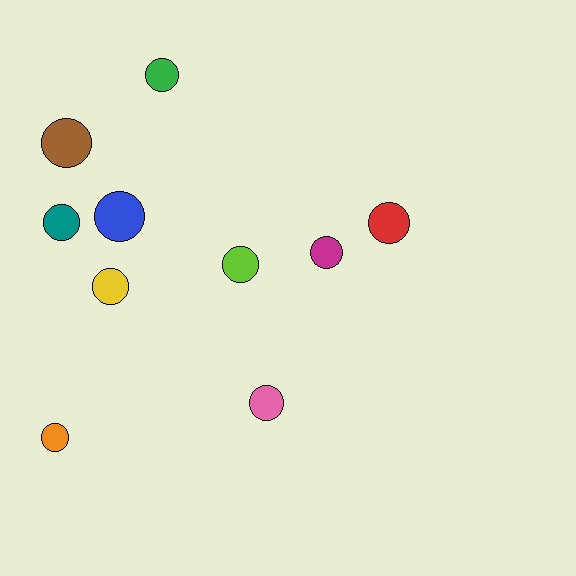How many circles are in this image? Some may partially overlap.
There are 10 circles.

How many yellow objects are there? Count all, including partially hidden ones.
There is 1 yellow object.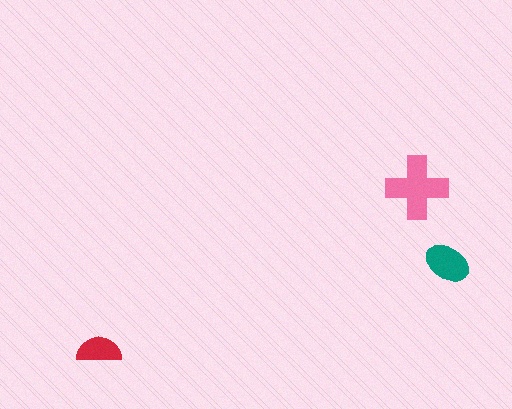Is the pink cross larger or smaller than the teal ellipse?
Larger.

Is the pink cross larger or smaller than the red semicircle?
Larger.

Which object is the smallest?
The red semicircle.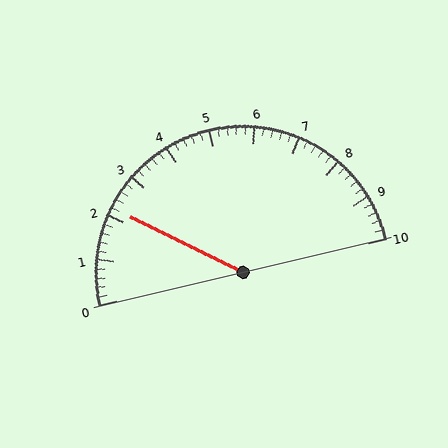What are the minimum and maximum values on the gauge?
The gauge ranges from 0 to 10.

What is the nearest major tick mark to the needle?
The nearest major tick mark is 2.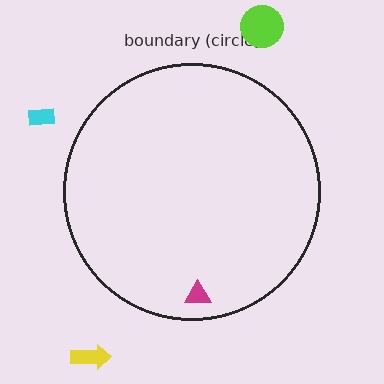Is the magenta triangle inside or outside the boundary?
Inside.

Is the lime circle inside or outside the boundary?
Outside.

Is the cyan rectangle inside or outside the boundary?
Outside.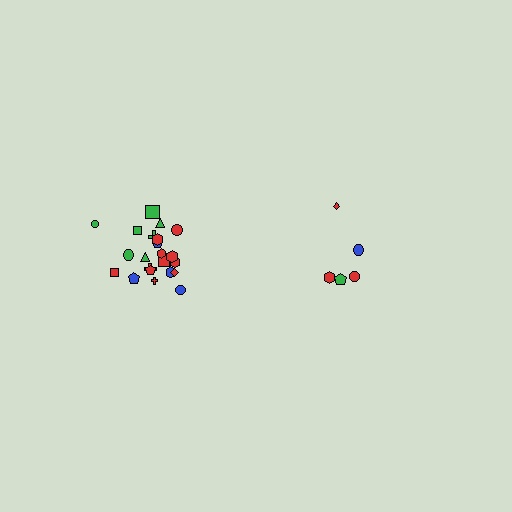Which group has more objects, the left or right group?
The left group.